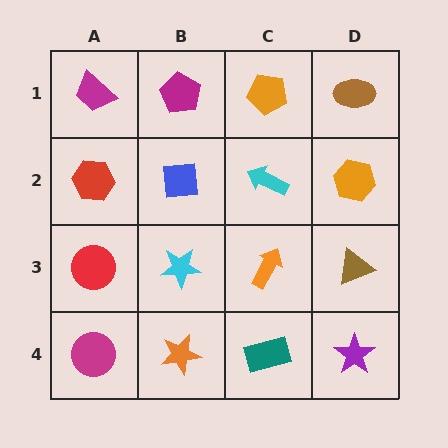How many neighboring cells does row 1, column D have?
2.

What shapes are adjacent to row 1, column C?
A cyan arrow (row 2, column C), a magenta pentagon (row 1, column B), a brown ellipse (row 1, column D).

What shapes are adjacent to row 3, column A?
A red hexagon (row 2, column A), a magenta circle (row 4, column A), a cyan star (row 3, column B).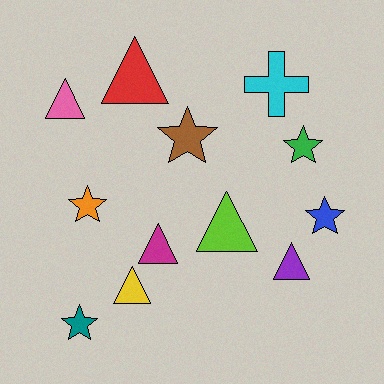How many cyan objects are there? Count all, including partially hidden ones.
There is 1 cyan object.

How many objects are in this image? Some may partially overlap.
There are 12 objects.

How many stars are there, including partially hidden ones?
There are 5 stars.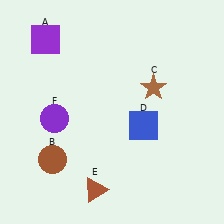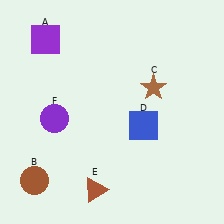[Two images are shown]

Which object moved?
The brown circle (B) moved down.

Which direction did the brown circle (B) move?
The brown circle (B) moved down.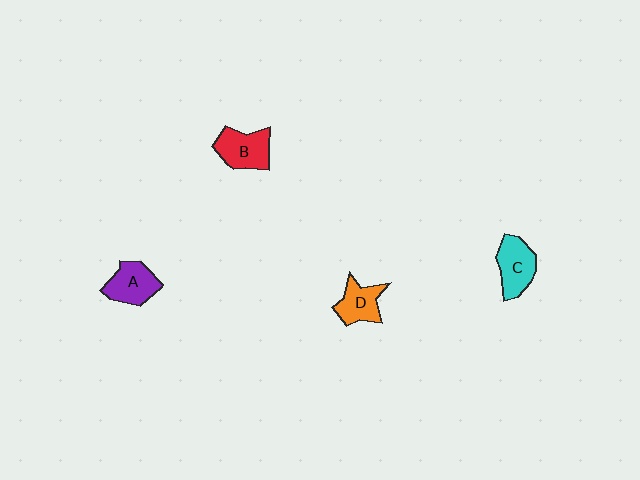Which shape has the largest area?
Shape B (red).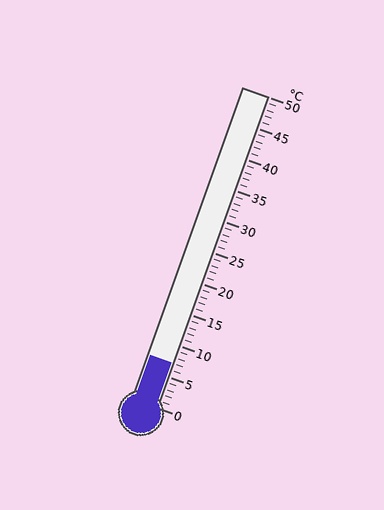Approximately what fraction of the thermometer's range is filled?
The thermometer is filled to approximately 15% of its range.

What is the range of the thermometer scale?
The thermometer scale ranges from 0°C to 50°C.